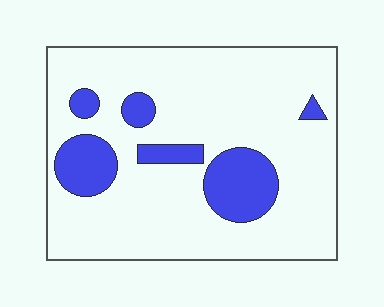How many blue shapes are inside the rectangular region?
6.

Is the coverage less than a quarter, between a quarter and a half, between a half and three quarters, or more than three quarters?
Less than a quarter.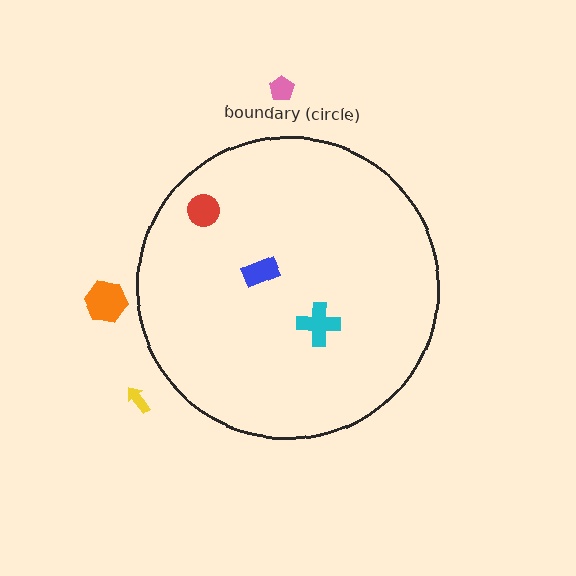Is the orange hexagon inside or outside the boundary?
Outside.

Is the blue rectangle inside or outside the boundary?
Inside.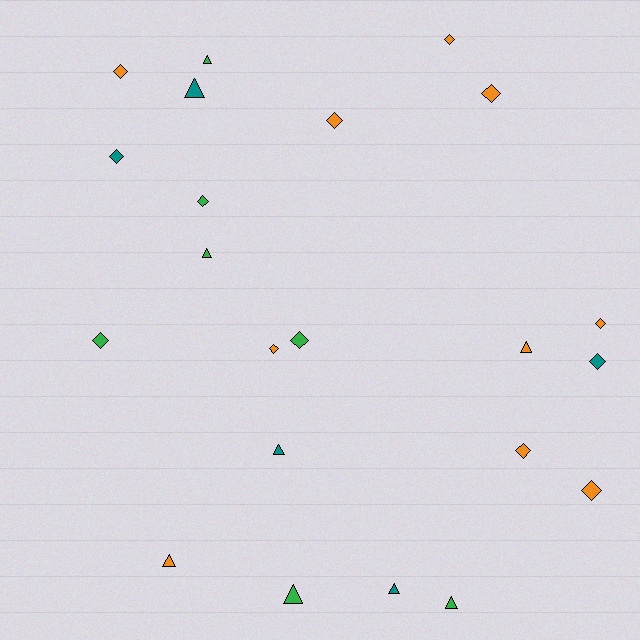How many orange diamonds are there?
There are 8 orange diamonds.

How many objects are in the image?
There are 22 objects.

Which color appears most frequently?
Orange, with 10 objects.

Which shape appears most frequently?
Diamond, with 13 objects.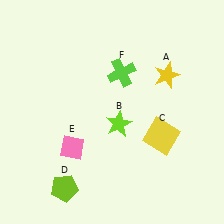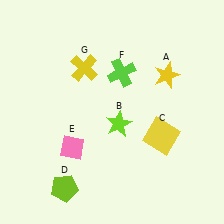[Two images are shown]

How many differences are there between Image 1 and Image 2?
There is 1 difference between the two images.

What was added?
A yellow cross (G) was added in Image 2.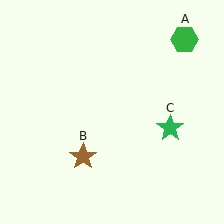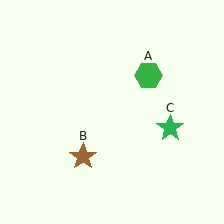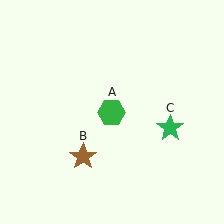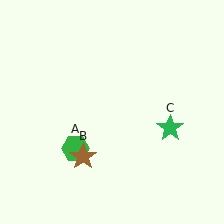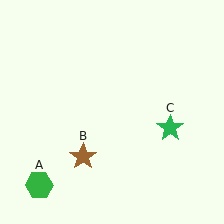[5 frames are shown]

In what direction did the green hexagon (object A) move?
The green hexagon (object A) moved down and to the left.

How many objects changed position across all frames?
1 object changed position: green hexagon (object A).